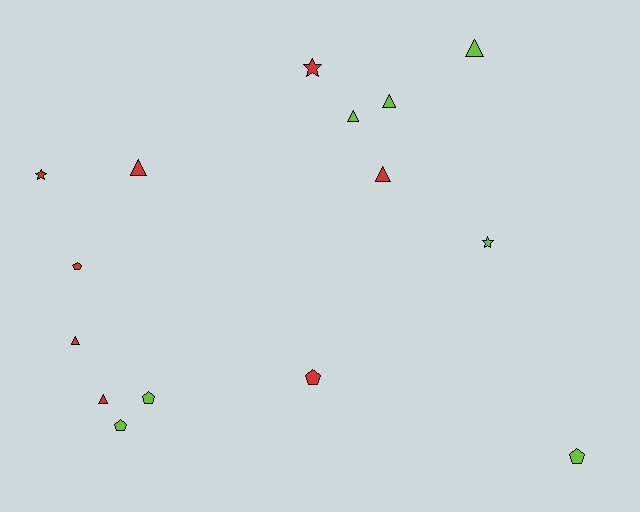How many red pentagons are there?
There are 2 red pentagons.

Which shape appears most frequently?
Triangle, with 7 objects.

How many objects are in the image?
There are 15 objects.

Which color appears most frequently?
Red, with 8 objects.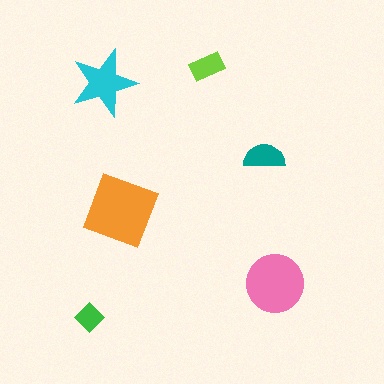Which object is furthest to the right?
The pink circle is rightmost.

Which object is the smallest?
The green diamond.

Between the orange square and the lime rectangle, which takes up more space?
The orange square.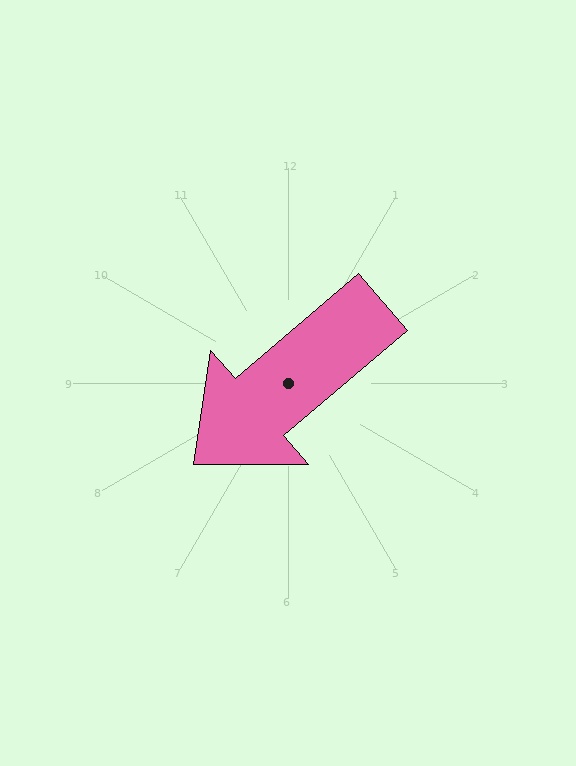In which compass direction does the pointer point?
Southwest.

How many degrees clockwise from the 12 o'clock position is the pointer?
Approximately 229 degrees.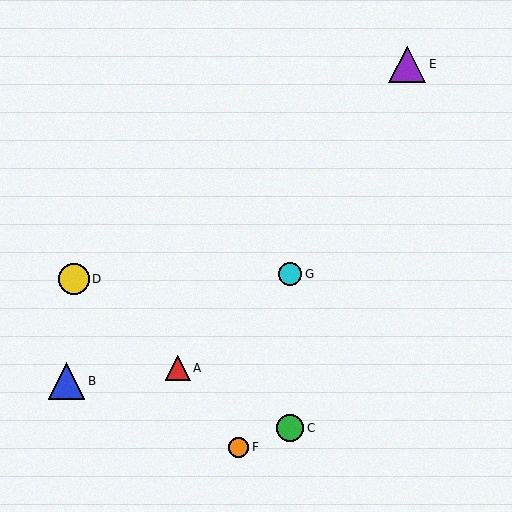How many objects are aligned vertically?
2 objects (C, G) are aligned vertically.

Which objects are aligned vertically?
Objects C, G are aligned vertically.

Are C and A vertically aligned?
No, C is at x≈290 and A is at x≈178.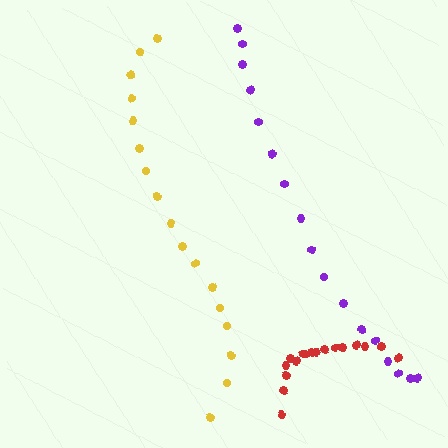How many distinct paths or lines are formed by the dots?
There are 3 distinct paths.